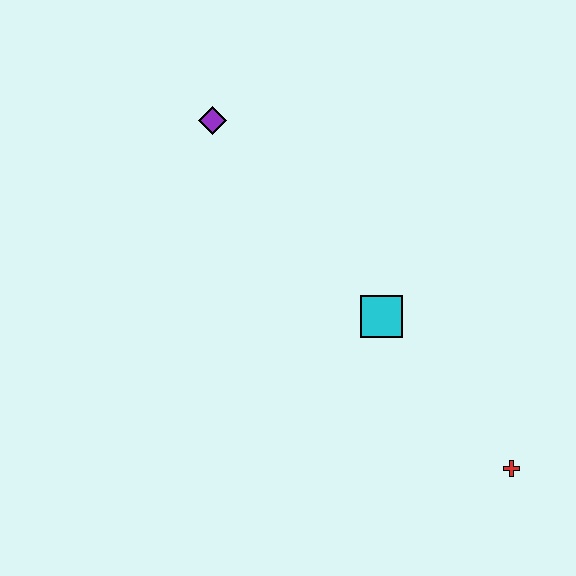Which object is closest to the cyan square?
The red cross is closest to the cyan square.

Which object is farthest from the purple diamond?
The red cross is farthest from the purple diamond.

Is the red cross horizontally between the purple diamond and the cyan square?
No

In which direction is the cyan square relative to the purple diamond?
The cyan square is below the purple diamond.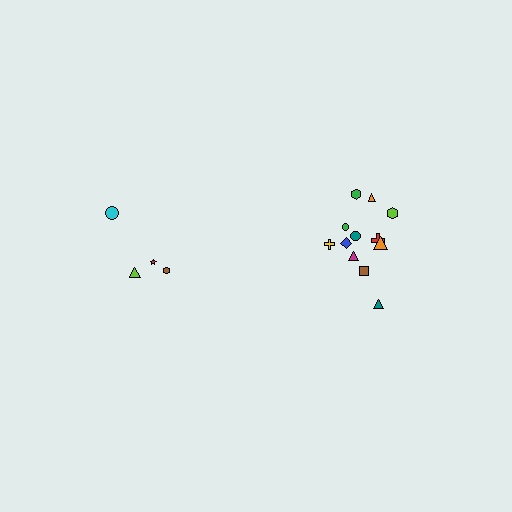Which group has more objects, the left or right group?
The right group.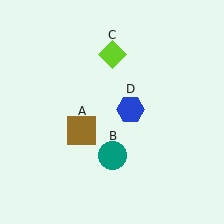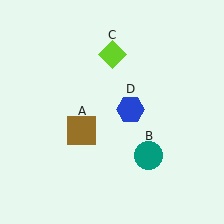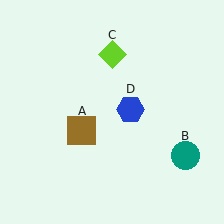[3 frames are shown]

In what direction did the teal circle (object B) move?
The teal circle (object B) moved right.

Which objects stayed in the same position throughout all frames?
Brown square (object A) and lime diamond (object C) and blue hexagon (object D) remained stationary.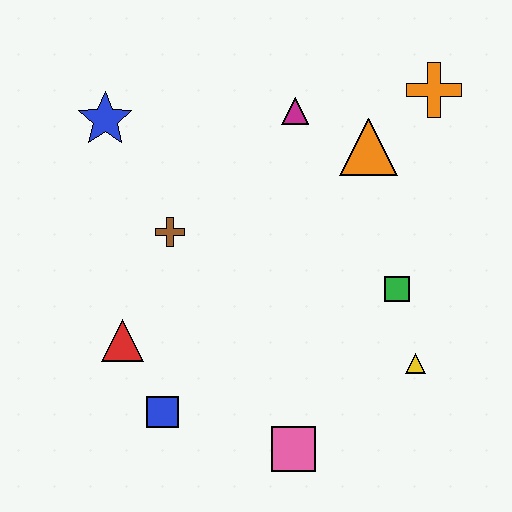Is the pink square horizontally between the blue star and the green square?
Yes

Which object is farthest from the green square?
The blue star is farthest from the green square.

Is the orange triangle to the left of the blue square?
No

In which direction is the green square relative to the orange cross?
The green square is below the orange cross.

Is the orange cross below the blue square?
No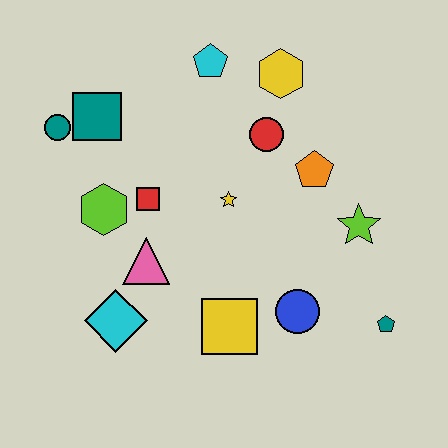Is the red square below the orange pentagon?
Yes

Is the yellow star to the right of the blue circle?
No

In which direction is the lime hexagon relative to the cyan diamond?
The lime hexagon is above the cyan diamond.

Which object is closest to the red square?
The lime hexagon is closest to the red square.